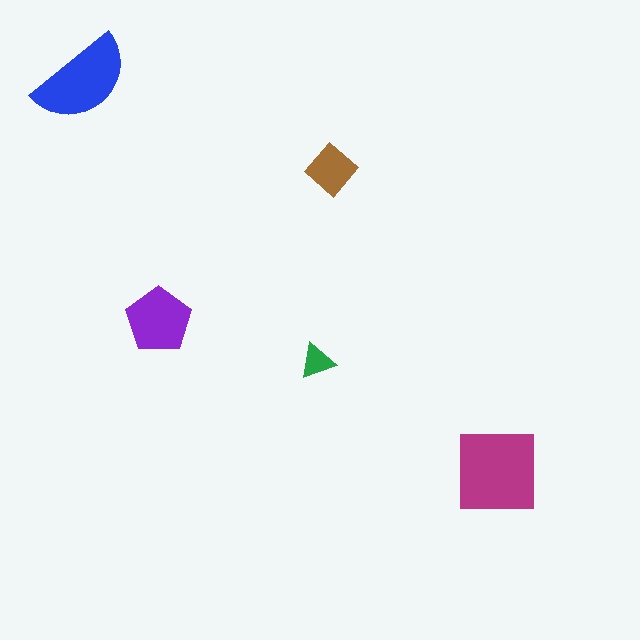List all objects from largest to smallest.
The magenta square, the blue semicircle, the purple pentagon, the brown diamond, the green triangle.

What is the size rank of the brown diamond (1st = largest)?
4th.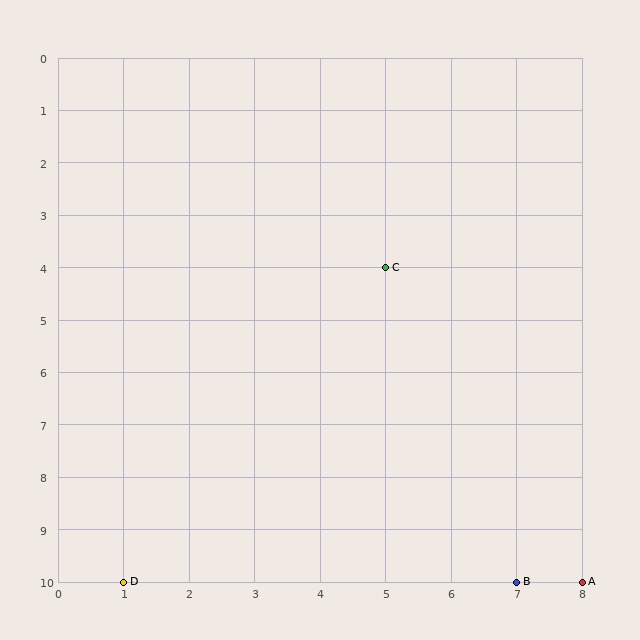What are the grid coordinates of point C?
Point C is at grid coordinates (5, 4).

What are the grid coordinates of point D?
Point D is at grid coordinates (1, 10).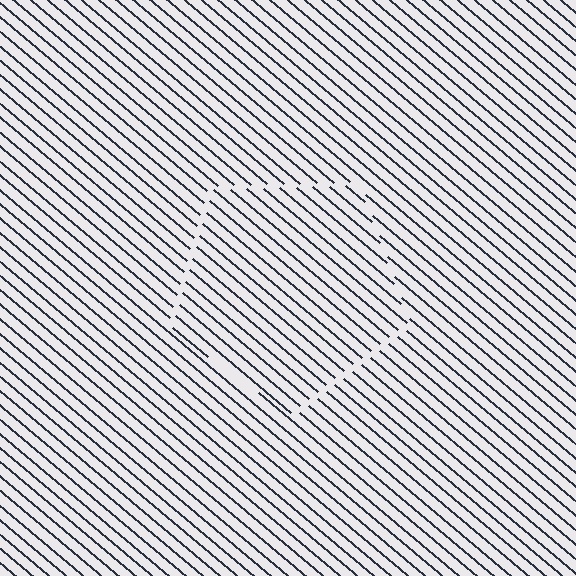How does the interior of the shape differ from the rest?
The interior of the shape contains the same grating, shifted by half a period — the contour is defined by the phase discontinuity where line-ends from the inner and outer gratings abut.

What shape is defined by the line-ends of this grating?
An illusory pentagon. The interior of the shape contains the same grating, shifted by half a period — the contour is defined by the phase discontinuity where line-ends from the inner and outer gratings abut.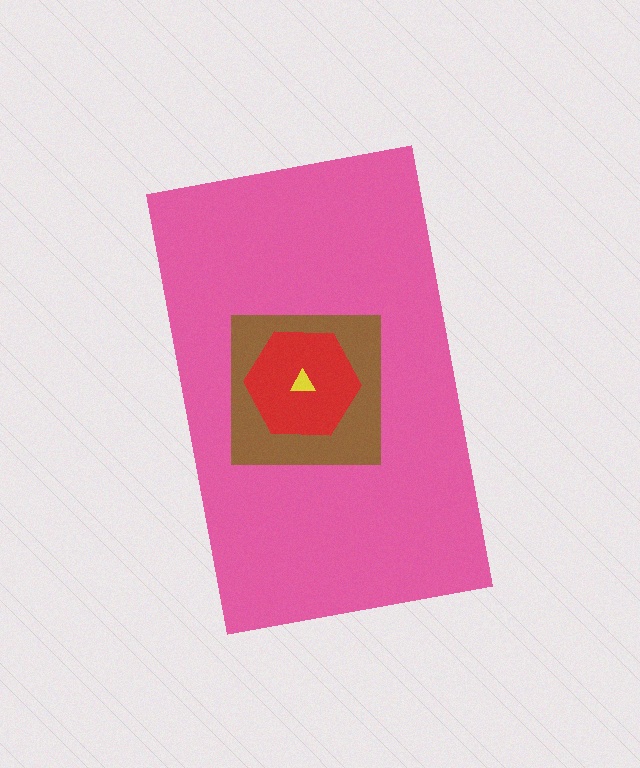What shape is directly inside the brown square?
The red hexagon.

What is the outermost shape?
The pink rectangle.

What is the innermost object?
The yellow triangle.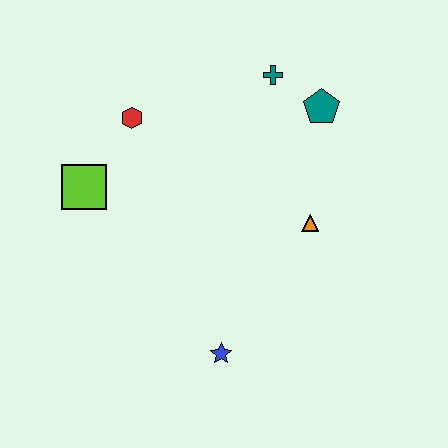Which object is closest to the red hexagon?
The lime square is closest to the red hexagon.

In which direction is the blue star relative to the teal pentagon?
The blue star is below the teal pentagon.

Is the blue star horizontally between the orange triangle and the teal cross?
No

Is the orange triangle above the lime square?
No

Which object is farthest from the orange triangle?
The lime square is farthest from the orange triangle.